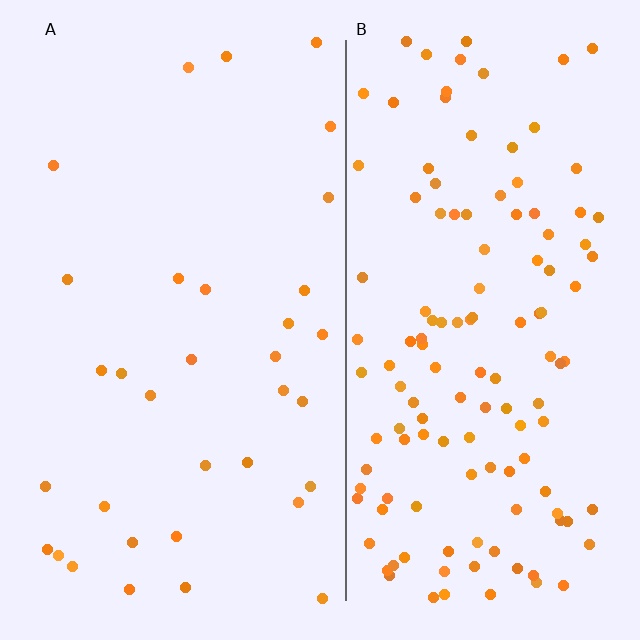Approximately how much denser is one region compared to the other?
Approximately 3.9× — region B over region A.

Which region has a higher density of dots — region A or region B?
B (the right).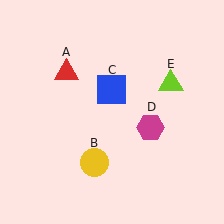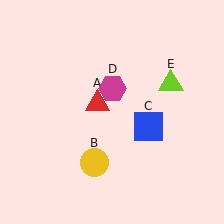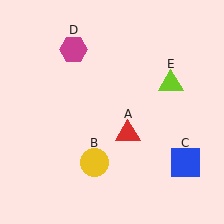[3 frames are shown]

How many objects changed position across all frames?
3 objects changed position: red triangle (object A), blue square (object C), magenta hexagon (object D).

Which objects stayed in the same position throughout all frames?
Yellow circle (object B) and lime triangle (object E) remained stationary.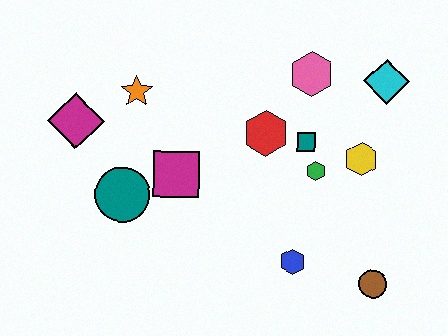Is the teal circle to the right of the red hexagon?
No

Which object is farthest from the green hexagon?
The magenta diamond is farthest from the green hexagon.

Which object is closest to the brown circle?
The blue hexagon is closest to the brown circle.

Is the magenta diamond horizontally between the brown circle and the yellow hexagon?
No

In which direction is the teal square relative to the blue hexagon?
The teal square is above the blue hexagon.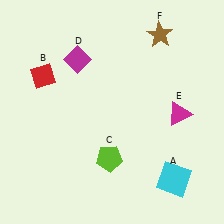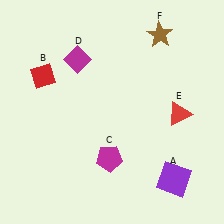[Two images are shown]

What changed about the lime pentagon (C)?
In Image 1, C is lime. In Image 2, it changed to magenta.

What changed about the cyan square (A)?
In Image 1, A is cyan. In Image 2, it changed to purple.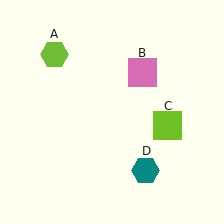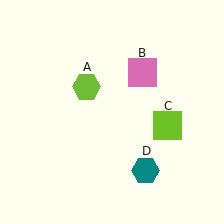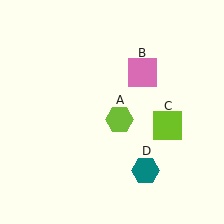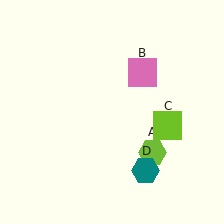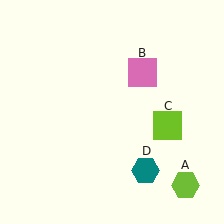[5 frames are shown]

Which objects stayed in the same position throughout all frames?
Pink square (object B) and lime square (object C) and teal hexagon (object D) remained stationary.